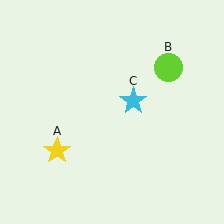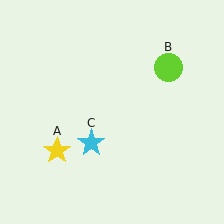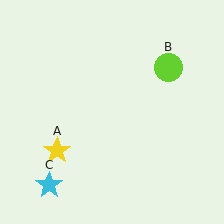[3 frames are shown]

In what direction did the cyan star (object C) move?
The cyan star (object C) moved down and to the left.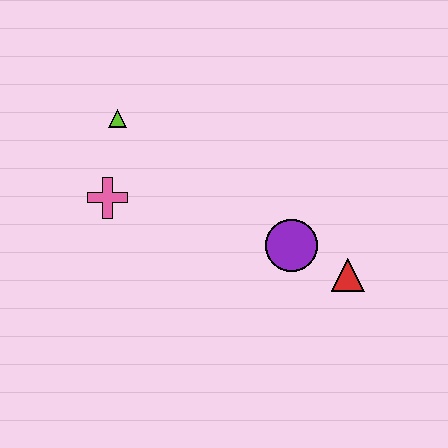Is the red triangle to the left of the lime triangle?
No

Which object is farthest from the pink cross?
The red triangle is farthest from the pink cross.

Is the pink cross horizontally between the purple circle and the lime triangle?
No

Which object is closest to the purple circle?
The red triangle is closest to the purple circle.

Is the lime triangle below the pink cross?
No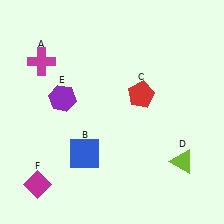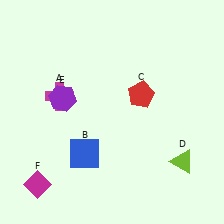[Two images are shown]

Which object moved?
The magenta cross (A) moved down.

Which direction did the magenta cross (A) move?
The magenta cross (A) moved down.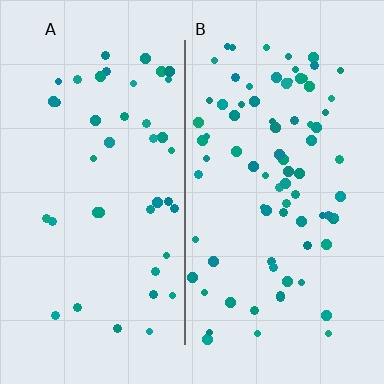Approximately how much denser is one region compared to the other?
Approximately 1.9× — region B over region A.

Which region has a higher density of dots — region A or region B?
B (the right).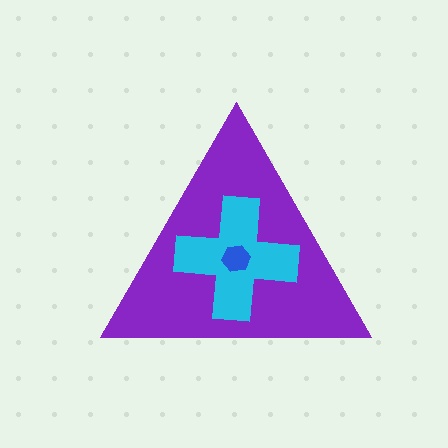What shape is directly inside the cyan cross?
The blue hexagon.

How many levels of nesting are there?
3.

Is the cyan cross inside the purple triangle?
Yes.